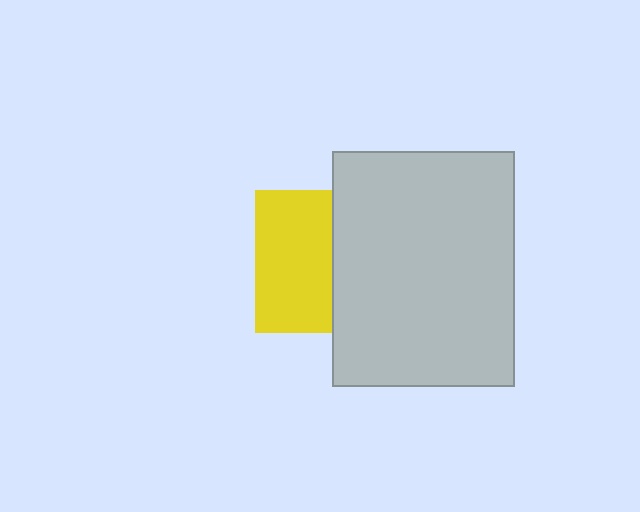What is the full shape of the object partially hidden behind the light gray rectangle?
The partially hidden object is a yellow square.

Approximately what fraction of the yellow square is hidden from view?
Roughly 46% of the yellow square is hidden behind the light gray rectangle.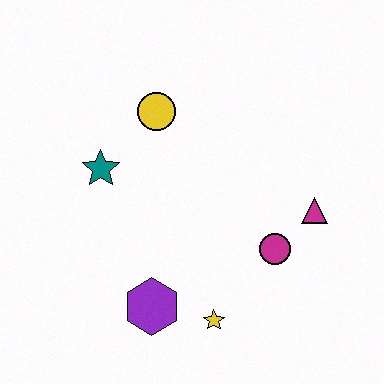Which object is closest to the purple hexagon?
The yellow star is closest to the purple hexagon.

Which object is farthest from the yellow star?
The yellow circle is farthest from the yellow star.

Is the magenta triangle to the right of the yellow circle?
Yes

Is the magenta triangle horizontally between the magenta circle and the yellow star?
No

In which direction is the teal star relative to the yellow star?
The teal star is above the yellow star.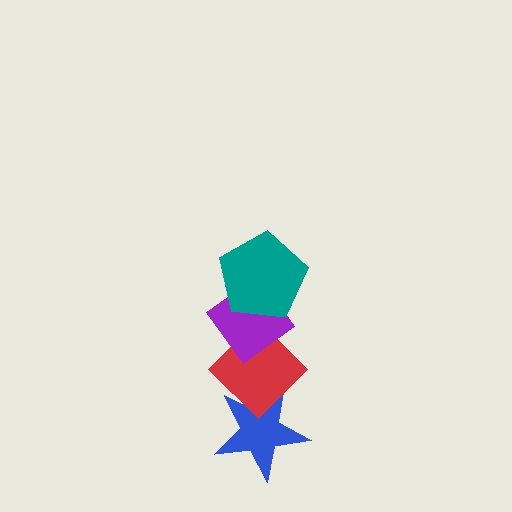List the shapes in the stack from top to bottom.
From top to bottom: the teal pentagon, the purple diamond, the red diamond, the blue star.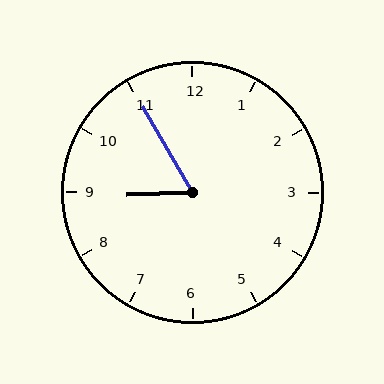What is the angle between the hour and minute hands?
Approximately 62 degrees.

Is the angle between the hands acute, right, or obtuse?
It is acute.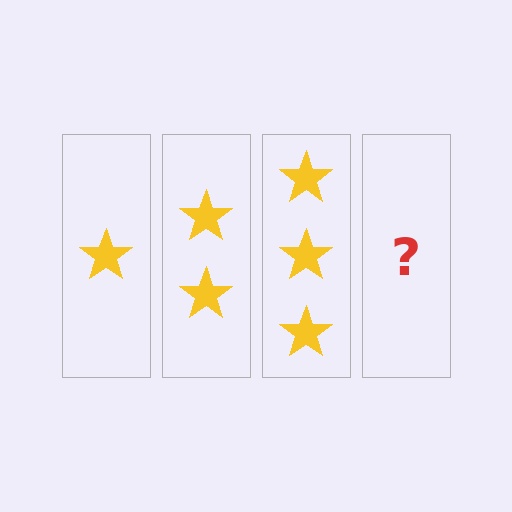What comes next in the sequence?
The next element should be 4 stars.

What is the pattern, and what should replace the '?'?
The pattern is that each step adds one more star. The '?' should be 4 stars.